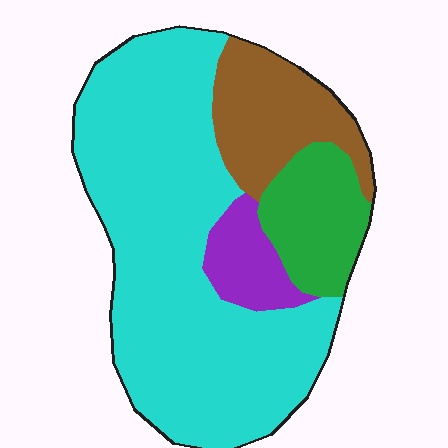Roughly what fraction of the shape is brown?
Brown covers 16% of the shape.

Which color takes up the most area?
Cyan, at roughly 65%.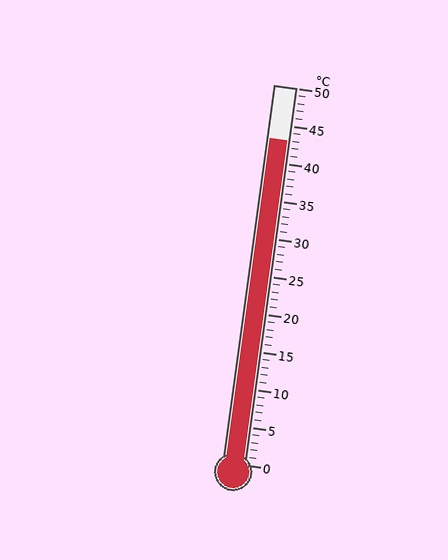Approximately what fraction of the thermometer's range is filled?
The thermometer is filled to approximately 85% of its range.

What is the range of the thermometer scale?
The thermometer scale ranges from 0°C to 50°C.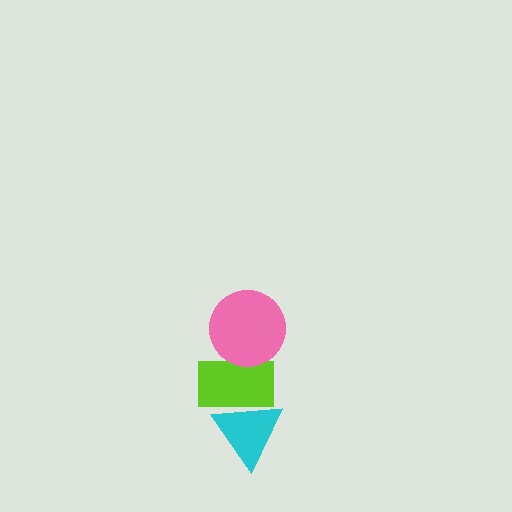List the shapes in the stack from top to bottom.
From top to bottom: the pink circle, the lime rectangle, the cyan triangle.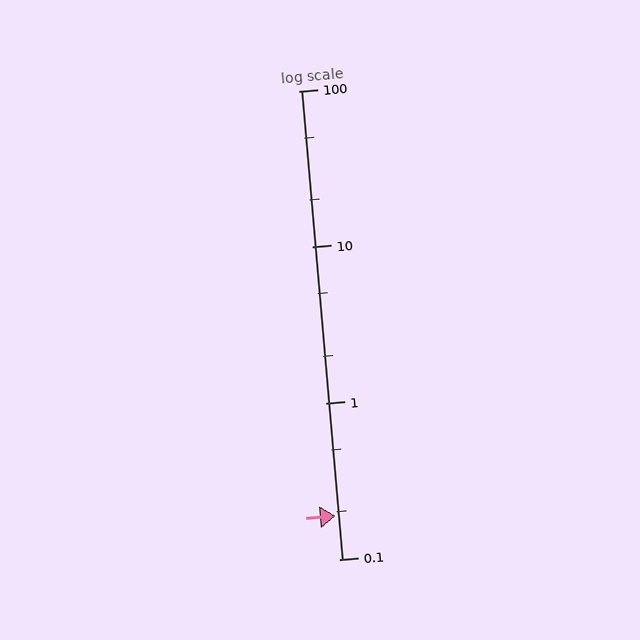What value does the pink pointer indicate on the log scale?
The pointer indicates approximately 0.19.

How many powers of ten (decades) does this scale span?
The scale spans 3 decades, from 0.1 to 100.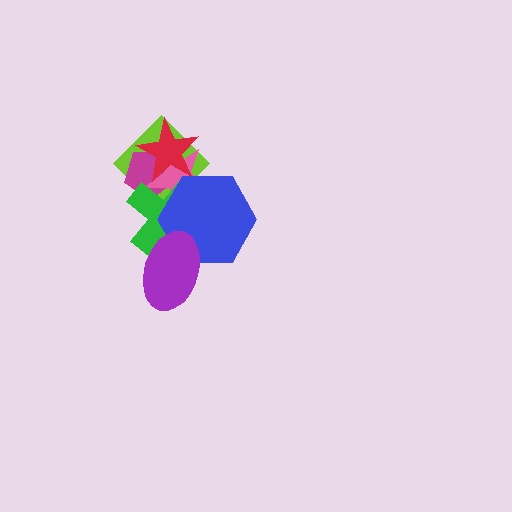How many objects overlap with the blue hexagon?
4 objects overlap with the blue hexagon.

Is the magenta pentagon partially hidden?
Yes, it is partially covered by another shape.